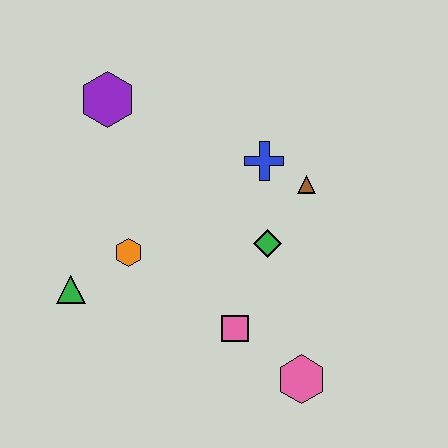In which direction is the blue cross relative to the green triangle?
The blue cross is to the right of the green triangle.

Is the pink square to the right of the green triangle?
Yes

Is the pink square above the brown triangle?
No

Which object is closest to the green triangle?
The orange hexagon is closest to the green triangle.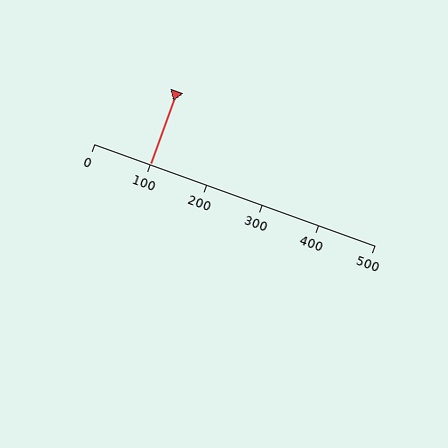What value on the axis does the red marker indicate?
The marker indicates approximately 100.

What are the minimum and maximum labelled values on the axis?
The axis runs from 0 to 500.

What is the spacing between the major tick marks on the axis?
The major ticks are spaced 100 apart.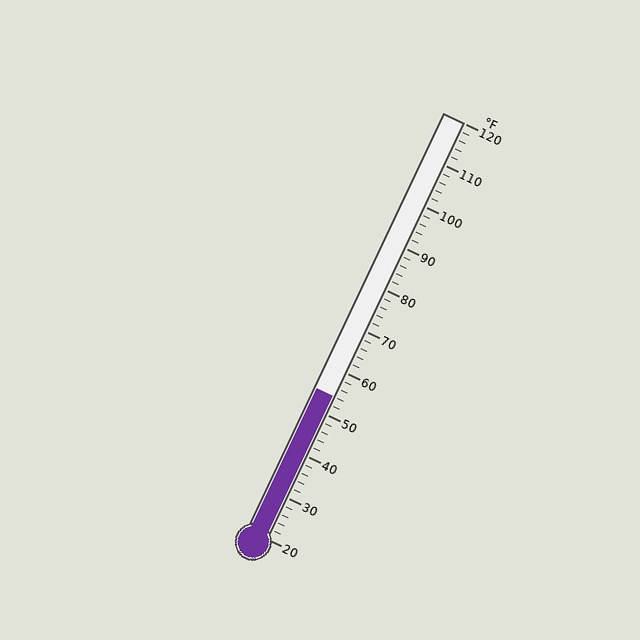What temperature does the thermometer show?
The thermometer shows approximately 54°F.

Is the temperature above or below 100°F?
The temperature is below 100°F.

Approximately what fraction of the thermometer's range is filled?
The thermometer is filled to approximately 35% of its range.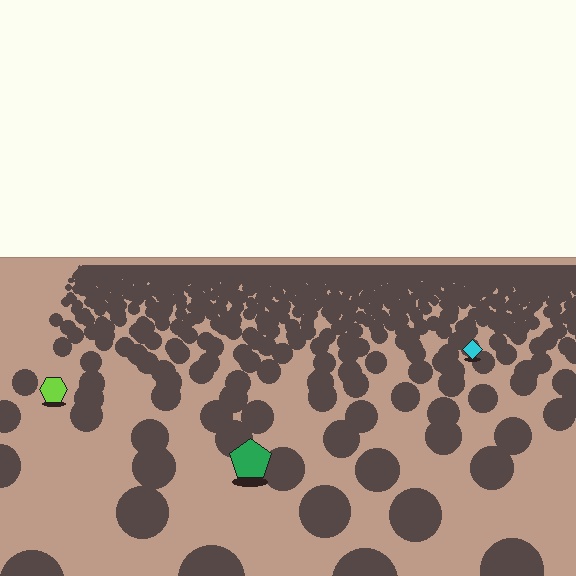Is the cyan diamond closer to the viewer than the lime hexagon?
No. The lime hexagon is closer — you can tell from the texture gradient: the ground texture is coarser near it.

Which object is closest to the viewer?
The green pentagon is closest. The texture marks near it are larger and more spread out.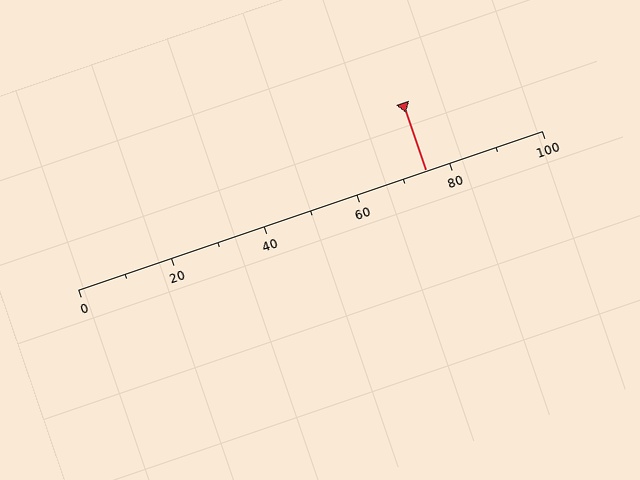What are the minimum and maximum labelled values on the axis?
The axis runs from 0 to 100.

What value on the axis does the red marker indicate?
The marker indicates approximately 75.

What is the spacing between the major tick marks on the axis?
The major ticks are spaced 20 apart.